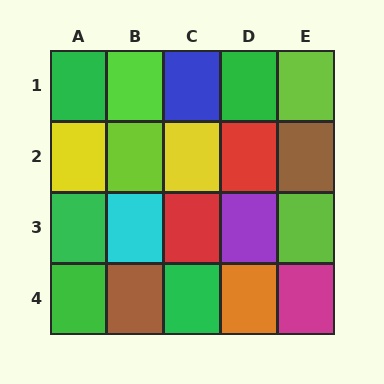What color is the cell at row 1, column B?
Lime.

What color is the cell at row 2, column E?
Brown.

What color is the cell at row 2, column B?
Lime.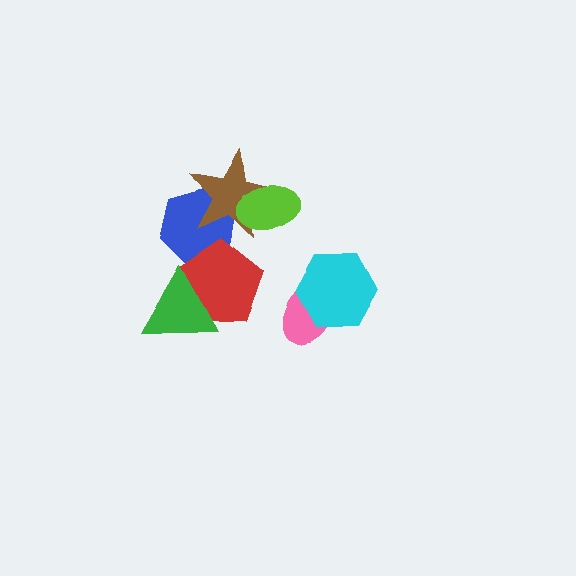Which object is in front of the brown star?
The lime ellipse is in front of the brown star.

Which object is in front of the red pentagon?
The green triangle is in front of the red pentagon.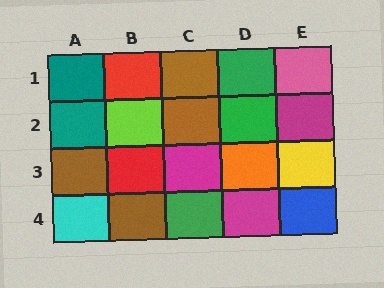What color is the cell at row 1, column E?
Pink.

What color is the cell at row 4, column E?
Blue.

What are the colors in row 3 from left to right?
Brown, red, magenta, orange, yellow.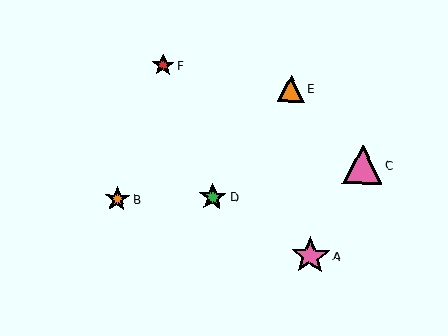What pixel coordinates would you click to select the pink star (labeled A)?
Click at (310, 256) to select the pink star A.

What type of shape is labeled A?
Shape A is a pink star.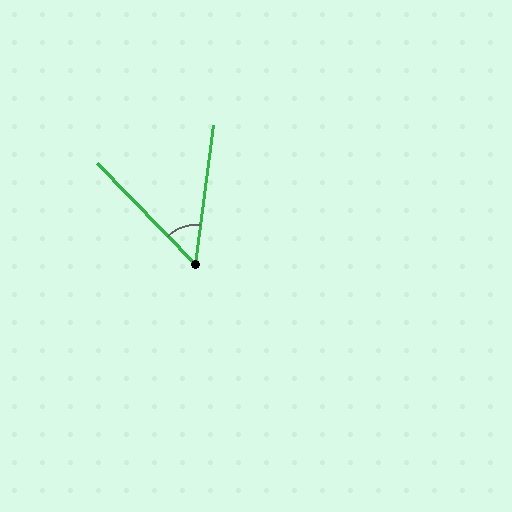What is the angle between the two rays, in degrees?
Approximately 52 degrees.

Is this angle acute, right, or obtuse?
It is acute.